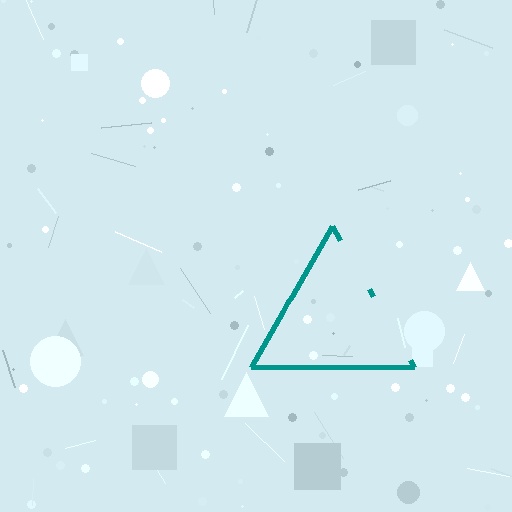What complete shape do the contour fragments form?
The contour fragments form a triangle.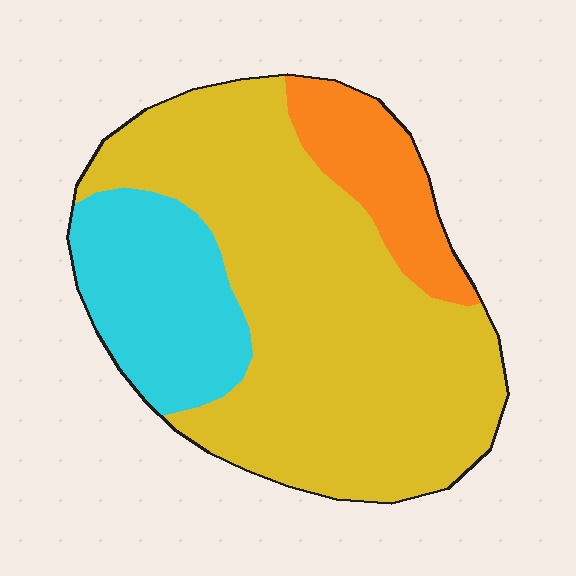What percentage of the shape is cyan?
Cyan covers roughly 20% of the shape.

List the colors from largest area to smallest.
From largest to smallest: yellow, cyan, orange.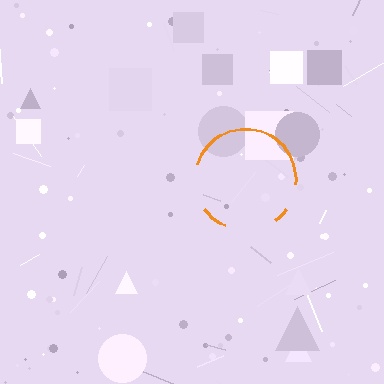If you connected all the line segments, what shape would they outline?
They would outline a circle.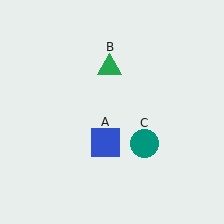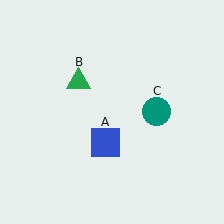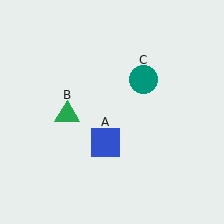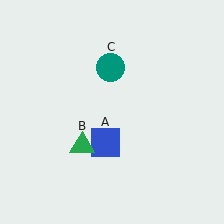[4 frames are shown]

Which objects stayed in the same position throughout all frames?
Blue square (object A) remained stationary.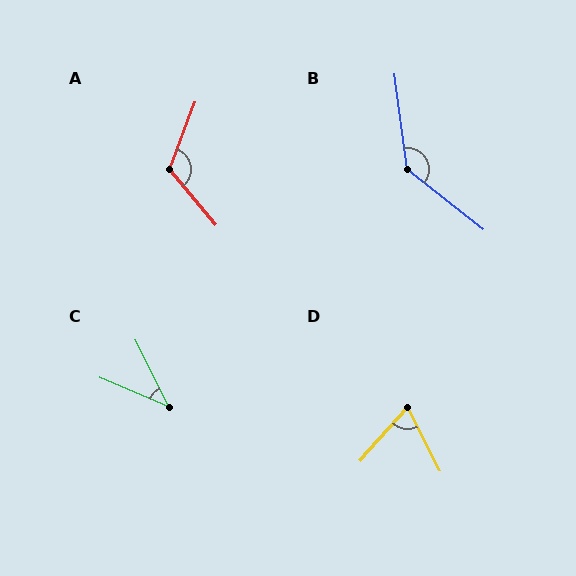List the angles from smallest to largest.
C (41°), D (69°), A (119°), B (136°).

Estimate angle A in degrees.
Approximately 119 degrees.